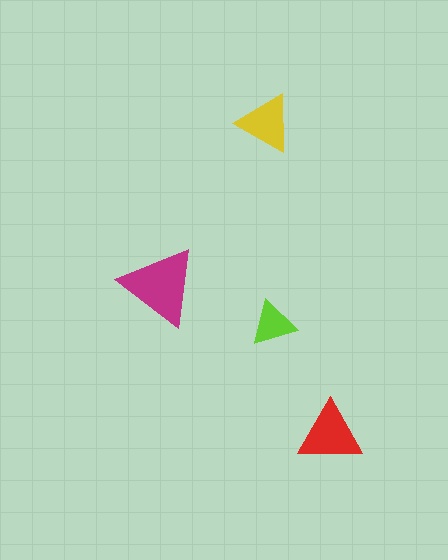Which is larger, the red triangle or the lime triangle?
The red one.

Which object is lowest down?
The red triangle is bottommost.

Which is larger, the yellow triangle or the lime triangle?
The yellow one.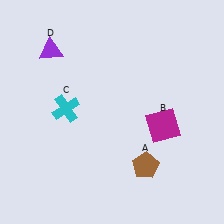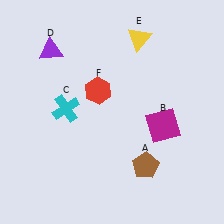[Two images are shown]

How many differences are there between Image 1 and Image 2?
There are 2 differences between the two images.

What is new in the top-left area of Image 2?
A red hexagon (F) was added in the top-left area of Image 2.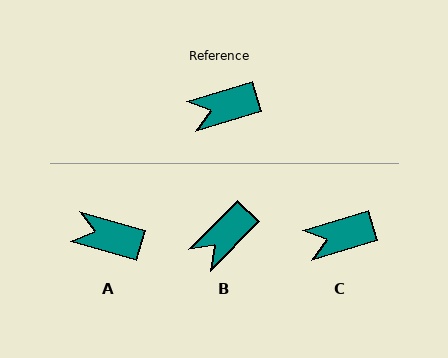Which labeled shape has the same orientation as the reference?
C.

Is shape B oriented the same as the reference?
No, it is off by about 29 degrees.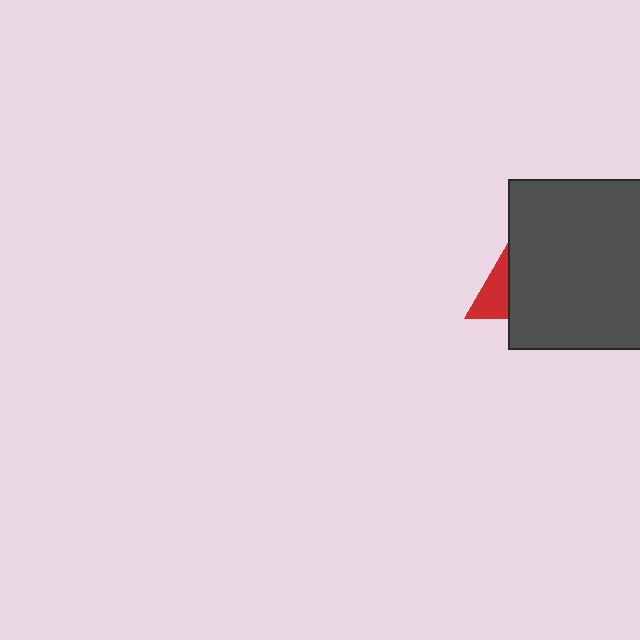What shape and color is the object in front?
The object in front is a dark gray square.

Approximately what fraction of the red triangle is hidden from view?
Roughly 69% of the red triangle is hidden behind the dark gray square.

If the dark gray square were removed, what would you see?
You would see the complete red triangle.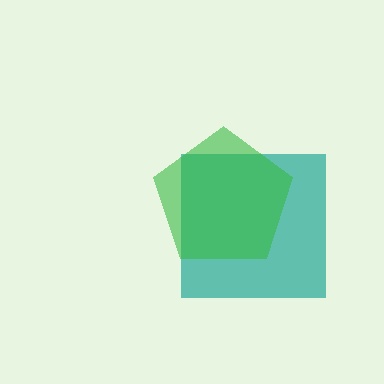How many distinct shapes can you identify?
There are 2 distinct shapes: a teal square, a green pentagon.